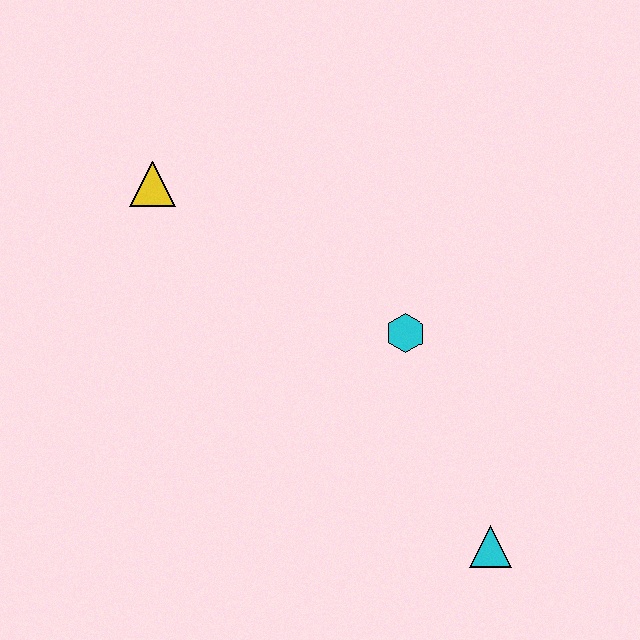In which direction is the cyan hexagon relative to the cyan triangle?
The cyan hexagon is above the cyan triangle.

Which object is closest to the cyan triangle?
The cyan hexagon is closest to the cyan triangle.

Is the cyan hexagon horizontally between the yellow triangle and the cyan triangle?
Yes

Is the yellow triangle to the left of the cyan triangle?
Yes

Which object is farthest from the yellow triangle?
The cyan triangle is farthest from the yellow triangle.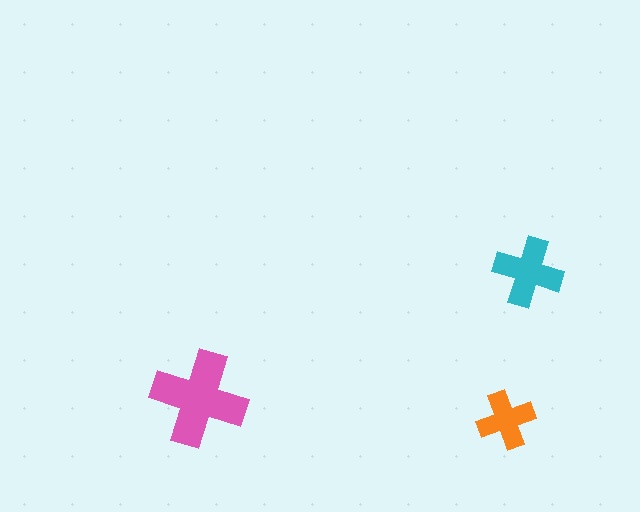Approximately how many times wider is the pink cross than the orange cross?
About 1.5 times wider.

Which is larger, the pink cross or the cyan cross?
The pink one.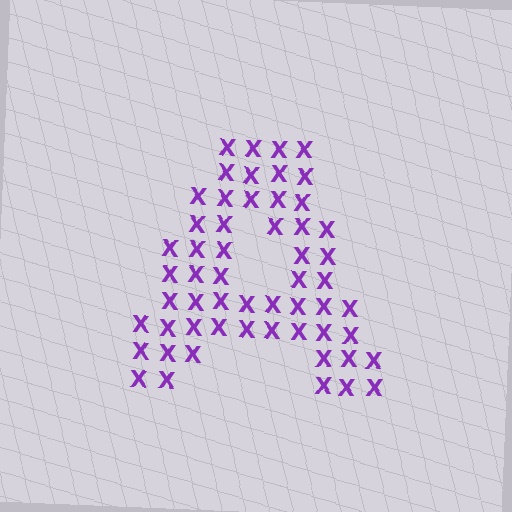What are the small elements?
The small elements are letter X's.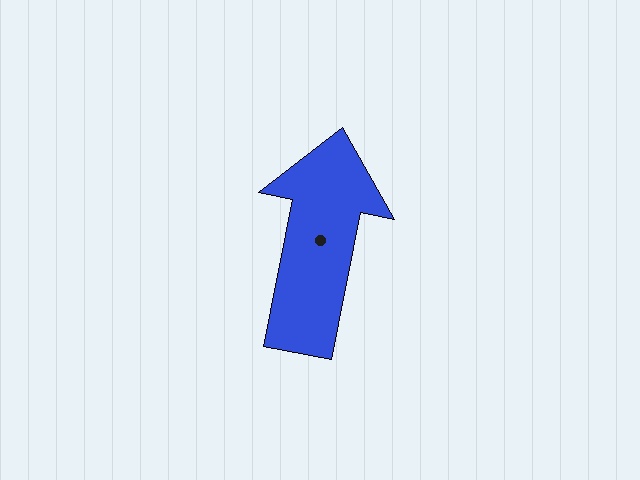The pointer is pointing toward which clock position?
Roughly 12 o'clock.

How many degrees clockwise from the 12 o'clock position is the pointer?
Approximately 11 degrees.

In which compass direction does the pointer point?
North.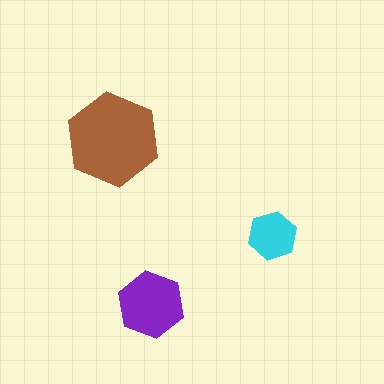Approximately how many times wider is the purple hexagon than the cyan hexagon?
About 1.5 times wider.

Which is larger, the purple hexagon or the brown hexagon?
The brown one.